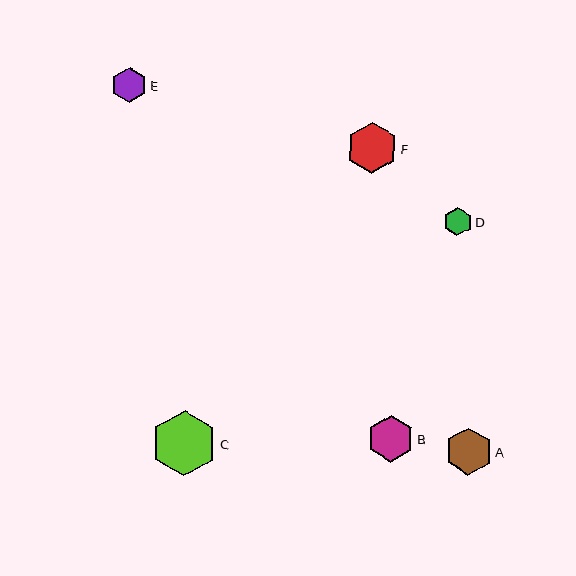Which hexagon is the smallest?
Hexagon D is the smallest with a size of approximately 28 pixels.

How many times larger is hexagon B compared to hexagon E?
Hexagon B is approximately 1.3 times the size of hexagon E.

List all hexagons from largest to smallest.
From largest to smallest: C, F, A, B, E, D.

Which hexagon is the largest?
Hexagon C is the largest with a size of approximately 65 pixels.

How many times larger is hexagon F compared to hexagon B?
Hexagon F is approximately 1.1 times the size of hexagon B.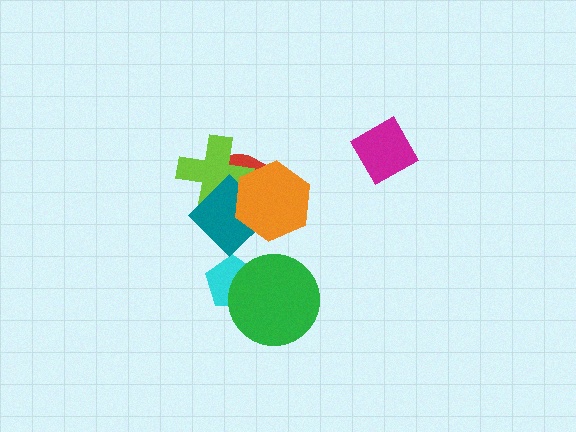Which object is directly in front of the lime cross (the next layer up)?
The teal diamond is directly in front of the lime cross.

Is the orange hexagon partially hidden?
No, no other shape covers it.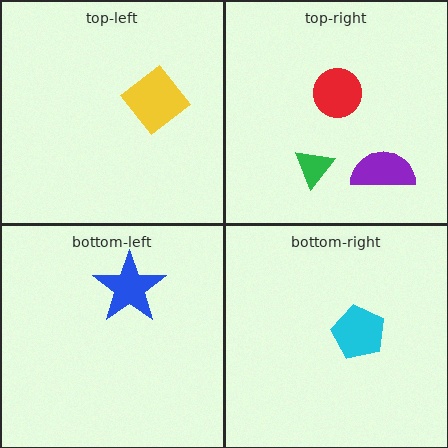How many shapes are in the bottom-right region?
1.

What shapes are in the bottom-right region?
The cyan pentagon.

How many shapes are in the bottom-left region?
1.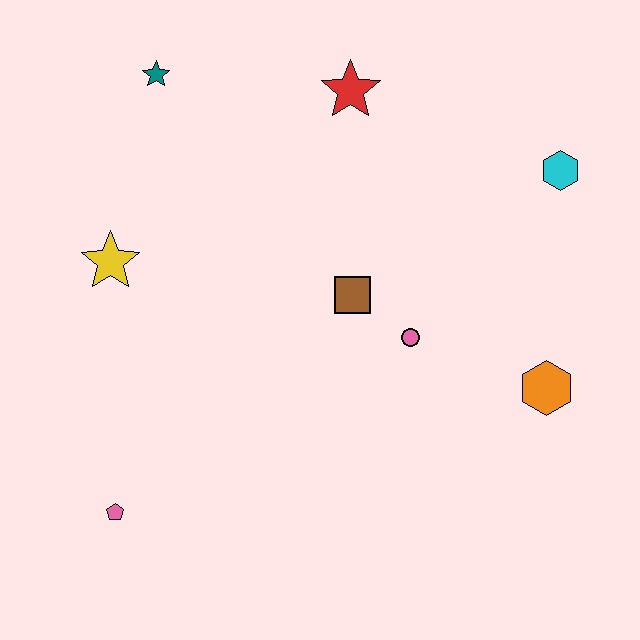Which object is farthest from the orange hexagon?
The teal star is farthest from the orange hexagon.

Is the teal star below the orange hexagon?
No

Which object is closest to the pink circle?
The brown square is closest to the pink circle.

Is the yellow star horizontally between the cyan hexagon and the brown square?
No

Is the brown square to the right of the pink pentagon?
Yes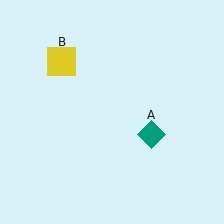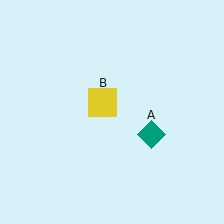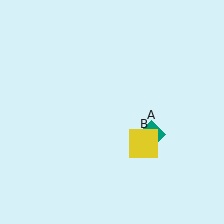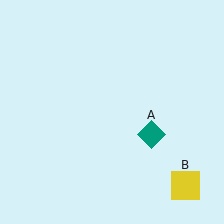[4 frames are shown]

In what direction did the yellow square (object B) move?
The yellow square (object B) moved down and to the right.